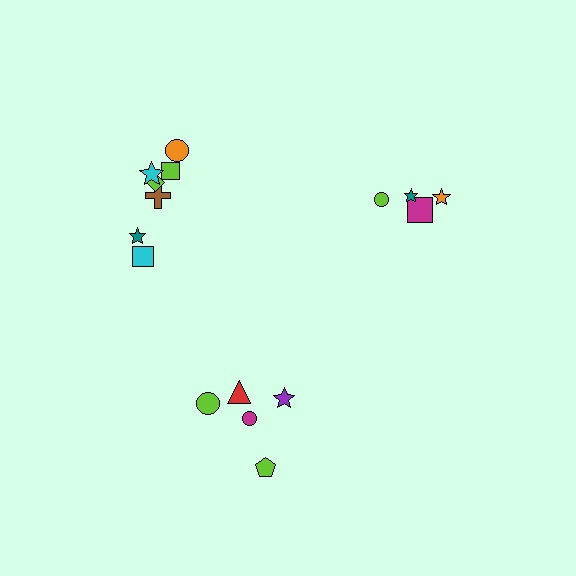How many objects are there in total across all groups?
There are 16 objects.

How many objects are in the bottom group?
There are 5 objects.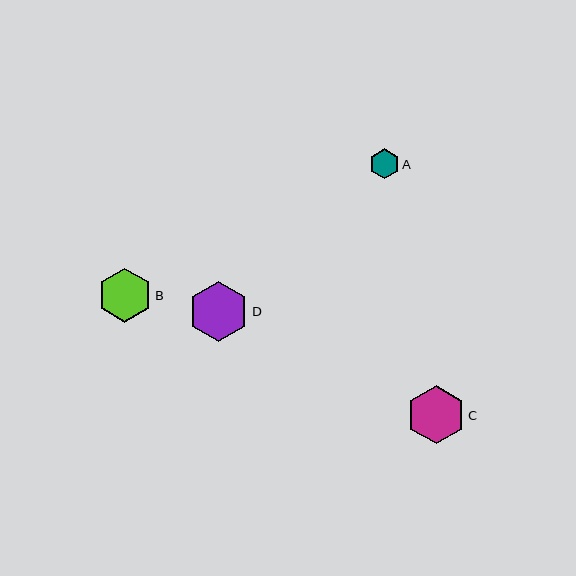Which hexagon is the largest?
Hexagon D is the largest with a size of approximately 61 pixels.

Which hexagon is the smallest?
Hexagon A is the smallest with a size of approximately 30 pixels.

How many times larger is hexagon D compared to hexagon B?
Hexagon D is approximately 1.1 times the size of hexagon B.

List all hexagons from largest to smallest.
From largest to smallest: D, C, B, A.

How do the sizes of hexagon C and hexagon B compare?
Hexagon C and hexagon B are approximately the same size.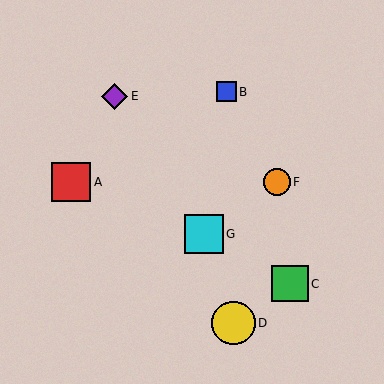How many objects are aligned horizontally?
2 objects (A, F) are aligned horizontally.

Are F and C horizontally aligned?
No, F is at y≈182 and C is at y≈284.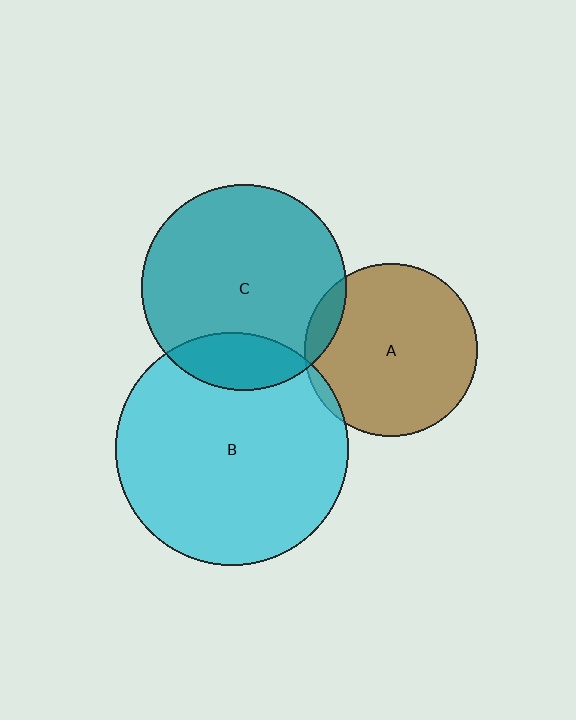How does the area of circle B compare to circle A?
Approximately 1.8 times.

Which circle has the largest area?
Circle B (cyan).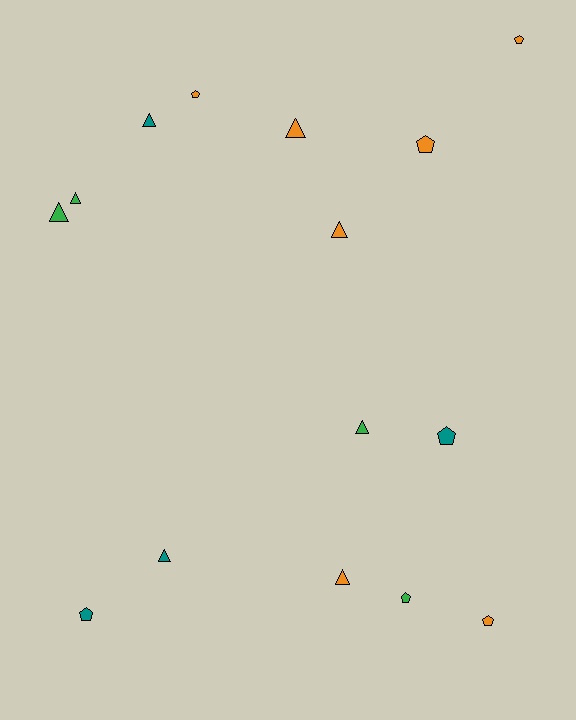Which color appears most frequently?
Orange, with 7 objects.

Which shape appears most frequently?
Triangle, with 8 objects.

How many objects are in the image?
There are 15 objects.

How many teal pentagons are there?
There are 2 teal pentagons.